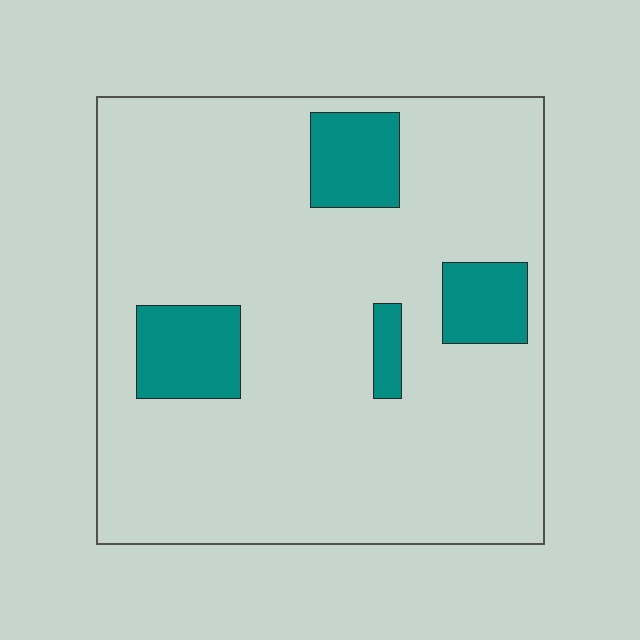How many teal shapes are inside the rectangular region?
4.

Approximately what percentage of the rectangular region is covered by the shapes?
Approximately 15%.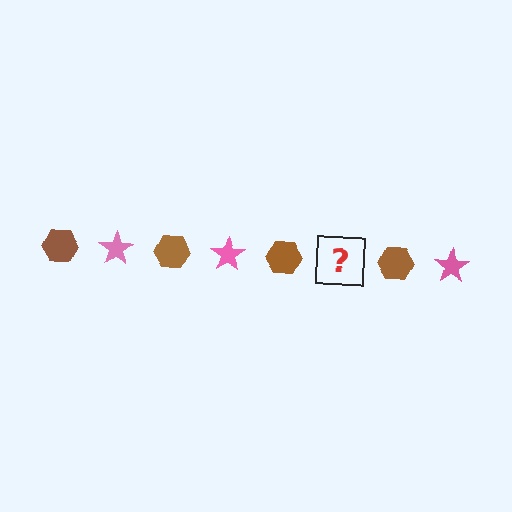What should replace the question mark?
The question mark should be replaced with a pink star.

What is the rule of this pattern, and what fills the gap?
The rule is that the pattern alternates between brown hexagon and pink star. The gap should be filled with a pink star.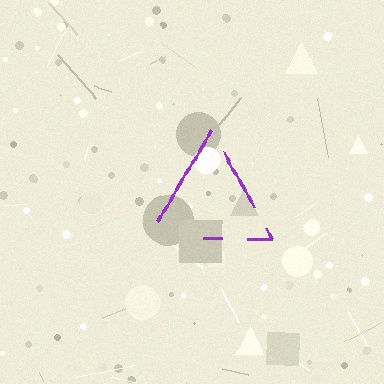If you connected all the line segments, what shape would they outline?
They would outline a triangle.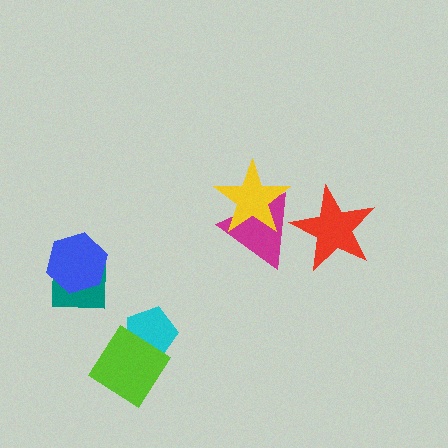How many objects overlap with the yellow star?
1 object overlaps with the yellow star.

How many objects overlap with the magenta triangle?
2 objects overlap with the magenta triangle.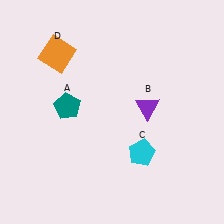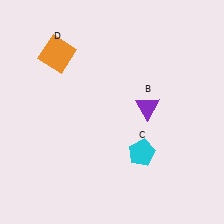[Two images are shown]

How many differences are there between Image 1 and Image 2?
There is 1 difference between the two images.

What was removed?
The teal pentagon (A) was removed in Image 2.